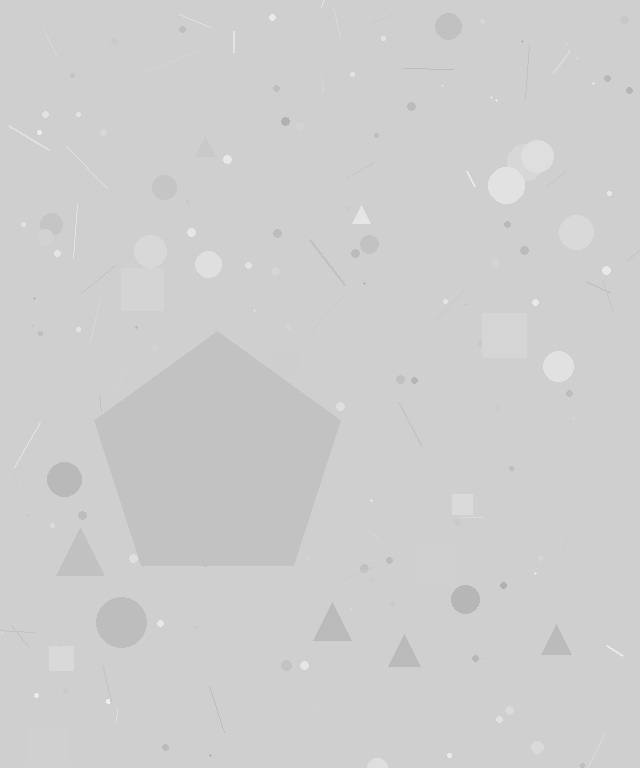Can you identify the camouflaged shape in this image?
The camouflaged shape is a pentagon.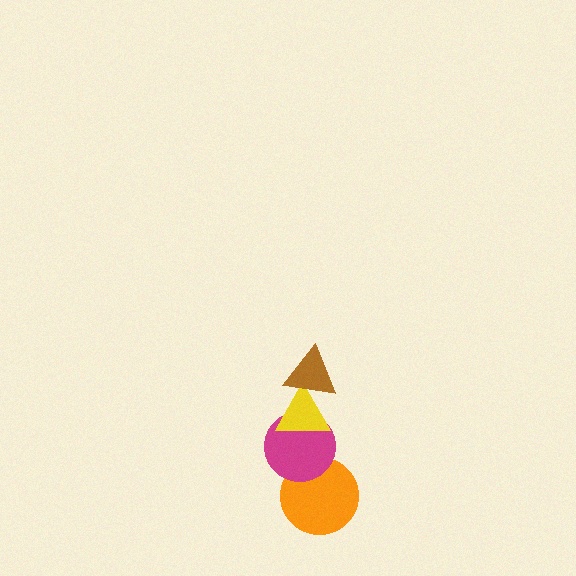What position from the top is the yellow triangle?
The yellow triangle is 2nd from the top.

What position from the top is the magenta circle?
The magenta circle is 3rd from the top.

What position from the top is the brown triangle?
The brown triangle is 1st from the top.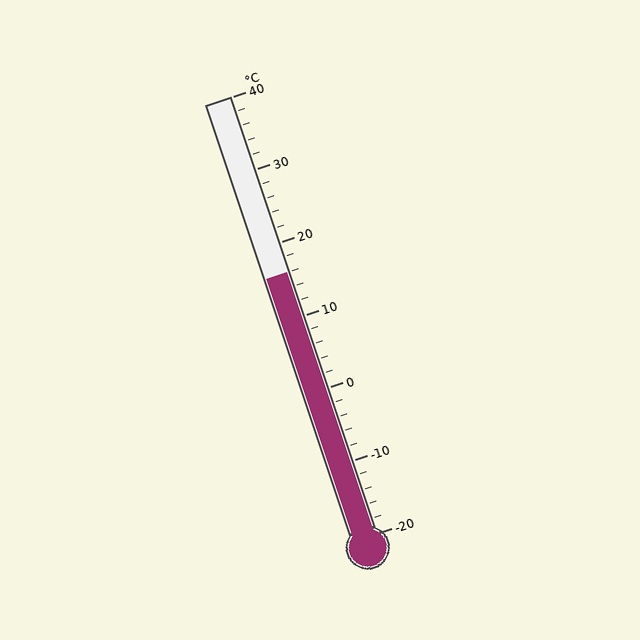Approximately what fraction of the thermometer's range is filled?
The thermometer is filled to approximately 60% of its range.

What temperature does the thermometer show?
The thermometer shows approximately 16°C.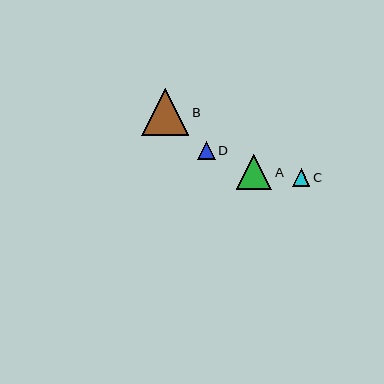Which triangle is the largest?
Triangle B is the largest with a size of approximately 47 pixels.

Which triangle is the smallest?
Triangle C is the smallest with a size of approximately 17 pixels.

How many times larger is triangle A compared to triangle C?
Triangle A is approximately 2.1 times the size of triangle C.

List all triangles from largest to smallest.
From largest to smallest: B, A, D, C.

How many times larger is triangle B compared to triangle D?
Triangle B is approximately 2.6 times the size of triangle D.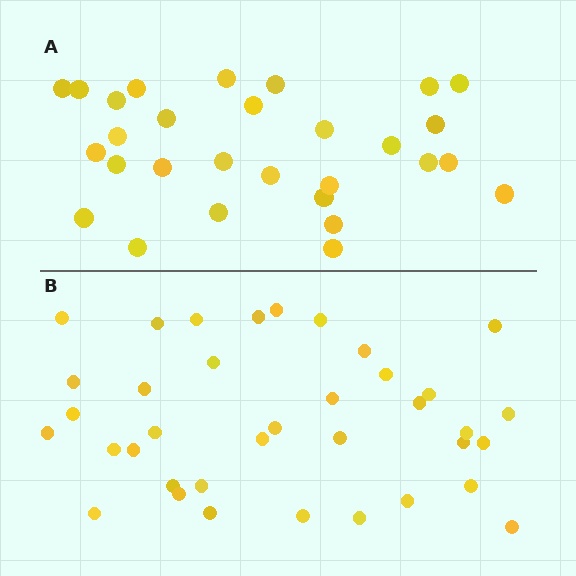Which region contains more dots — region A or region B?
Region B (the bottom region) has more dots.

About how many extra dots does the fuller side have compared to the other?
Region B has roughly 8 or so more dots than region A.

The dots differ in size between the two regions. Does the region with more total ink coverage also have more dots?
No. Region A has more total ink coverage because its dots are larger, but region B actually contains more individual dots. Total area can be misleading — the number of items is what matters here.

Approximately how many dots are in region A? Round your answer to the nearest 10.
About 30 dots. (The exact count is 29, which rounds to 30.)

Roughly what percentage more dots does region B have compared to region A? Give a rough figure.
About 30% more.